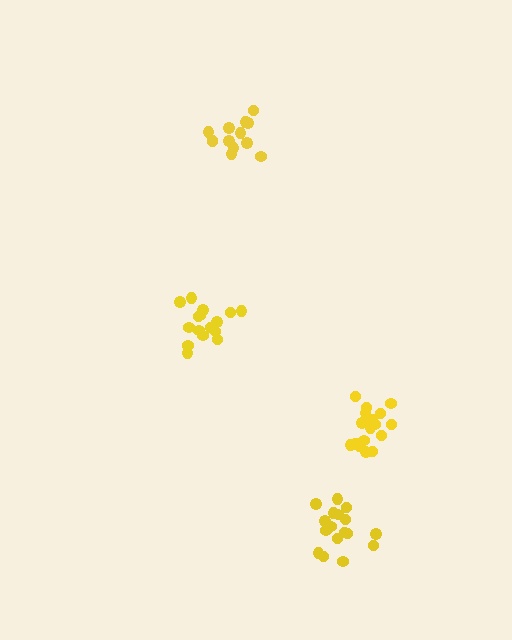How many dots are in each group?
Group 1: 16 dots, Group 2: 13 dots, Group 3: 17 dots, Group 4: 17 dots (63 total).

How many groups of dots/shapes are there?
There are 4 groups.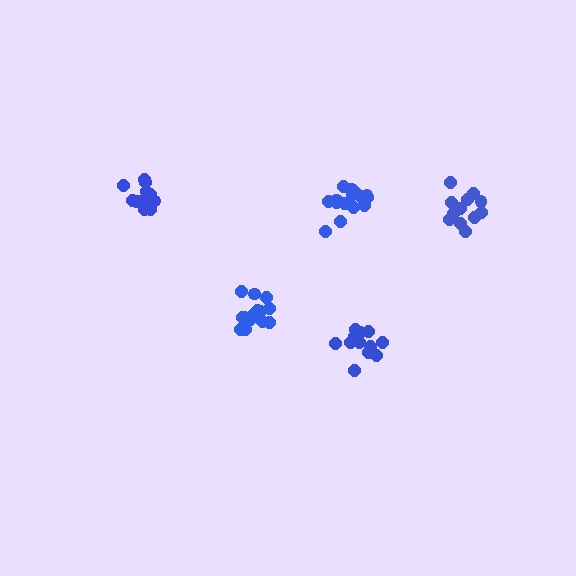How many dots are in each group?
Group 1: 16 dots, Group 2: 12 dots, Group 3: 16 dots, Group 4: 12 dots, Group 5: 12 dots (68 total).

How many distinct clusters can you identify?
There are 5 distinct clusters.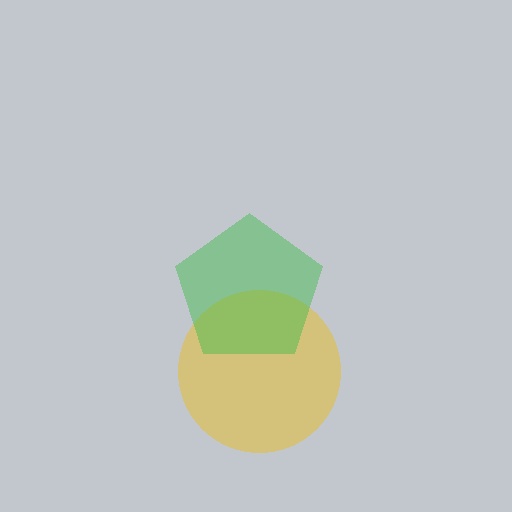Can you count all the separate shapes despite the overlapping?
Yes, there are 2 separate shapes.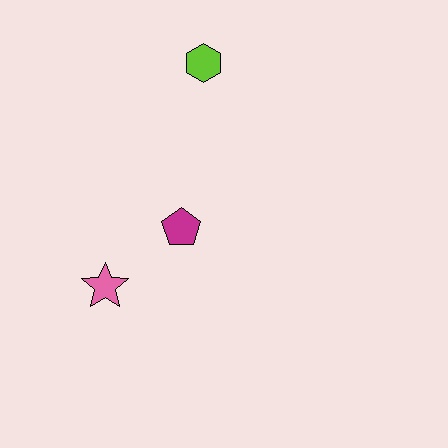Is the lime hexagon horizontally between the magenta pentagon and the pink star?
No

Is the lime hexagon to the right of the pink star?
Yes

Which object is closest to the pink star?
The magenta pentagon is closest to the pink star.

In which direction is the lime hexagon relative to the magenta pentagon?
The lime hexagon is above the magenta pentagon.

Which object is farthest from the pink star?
The lime hexagon is farthest from the pink star.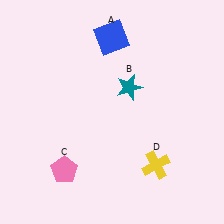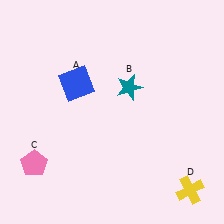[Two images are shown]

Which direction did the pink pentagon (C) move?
The pink pentagon (C) moved left.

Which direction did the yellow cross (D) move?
The yellow cross (D) moved right.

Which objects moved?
The objects that moved are: the blue square (A), the pink pentagon (C), the yellow cross (D).